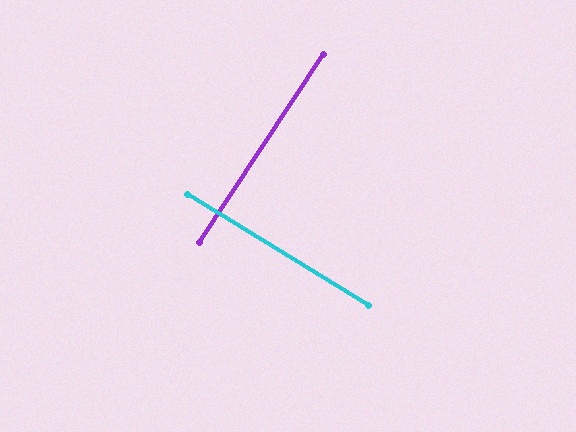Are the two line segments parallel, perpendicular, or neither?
Perpendicular — they meet at approximately 88°.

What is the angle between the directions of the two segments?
Approximately 88 degrees.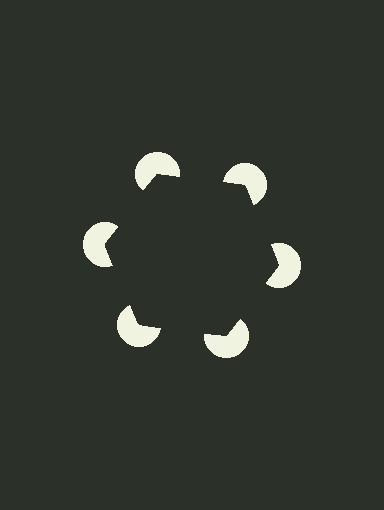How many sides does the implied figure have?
6 sides.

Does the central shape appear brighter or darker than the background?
It typically appears slightly darker than the background, even though no actual brightness change is drawn.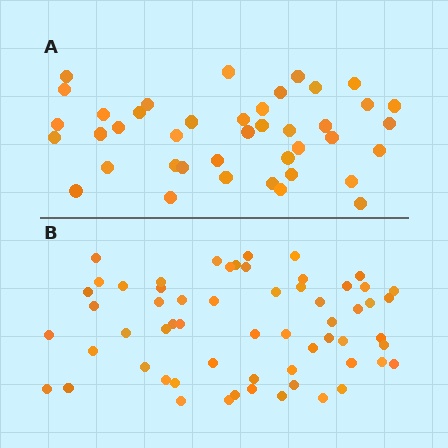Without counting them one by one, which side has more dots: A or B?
Region B (the bottom region) has more dots.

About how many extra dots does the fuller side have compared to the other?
Region B has approximately 20 more dots than region A.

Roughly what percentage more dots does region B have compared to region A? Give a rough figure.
About 45% more.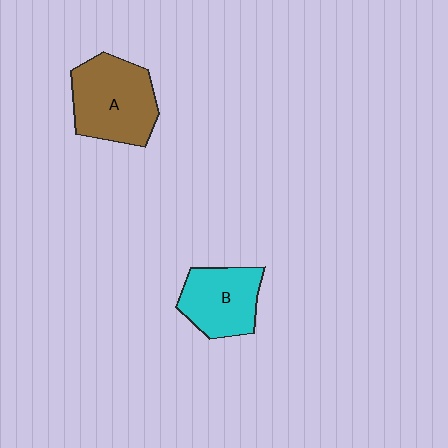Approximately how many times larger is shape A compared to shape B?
Approximately 1.3 times.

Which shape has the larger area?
Shape A (brown).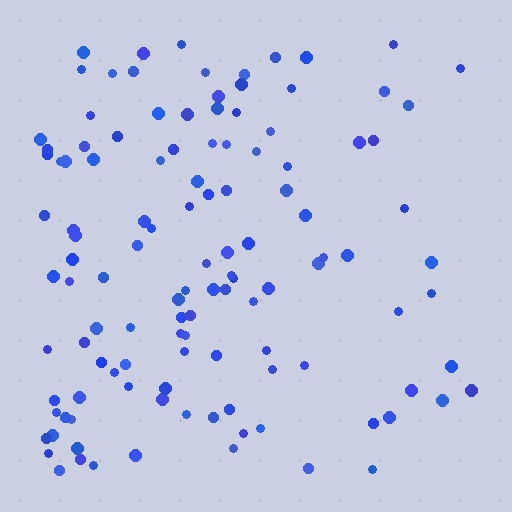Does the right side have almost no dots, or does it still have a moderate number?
Still a moderate number, just noticeably fewer than the left.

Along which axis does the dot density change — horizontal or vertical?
Horizontal.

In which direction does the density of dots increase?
From right to left, with the left side densest.